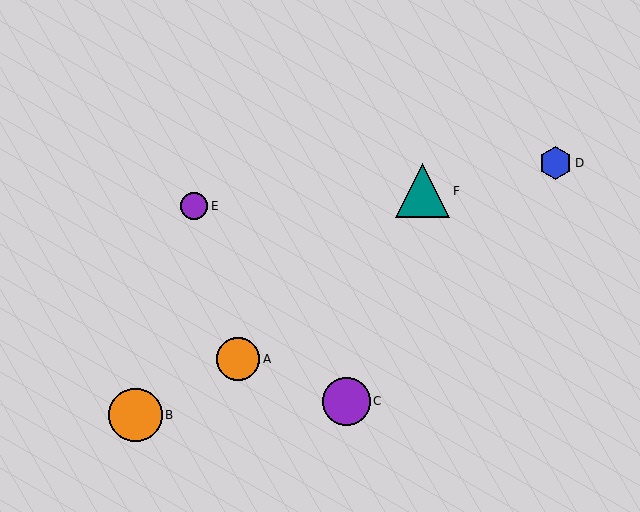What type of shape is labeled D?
Shape D is a blue hexagon.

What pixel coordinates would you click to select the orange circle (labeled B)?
Click at (135, 415) to select the orange circle B.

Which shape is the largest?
The teal triangle (labeled F) is the largest.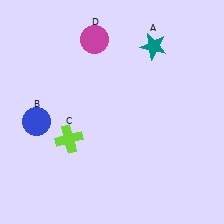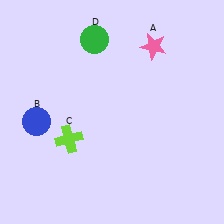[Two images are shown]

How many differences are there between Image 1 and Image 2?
There are 2 differences between the two images.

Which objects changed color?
A changed from teal to pink. D changed from magenta to green.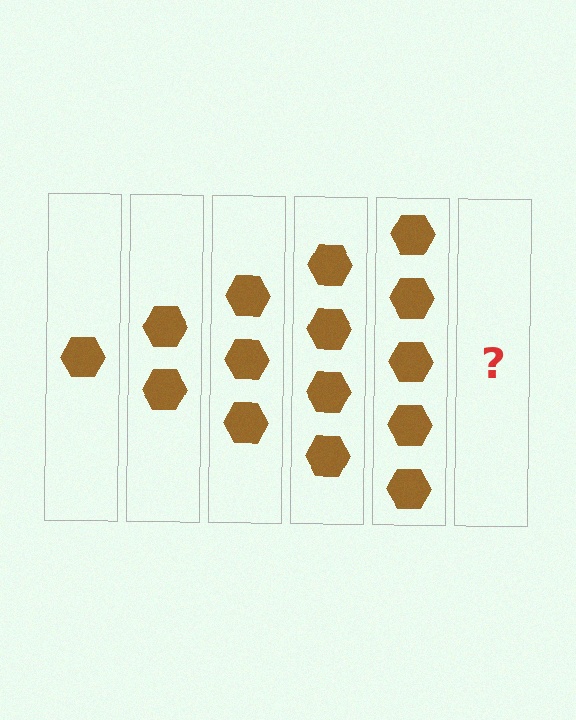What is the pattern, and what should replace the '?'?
The pattern is that each step adds one more hexagon. The '?' should be 6 hexagons.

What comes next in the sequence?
The next element should be 6 hexagons.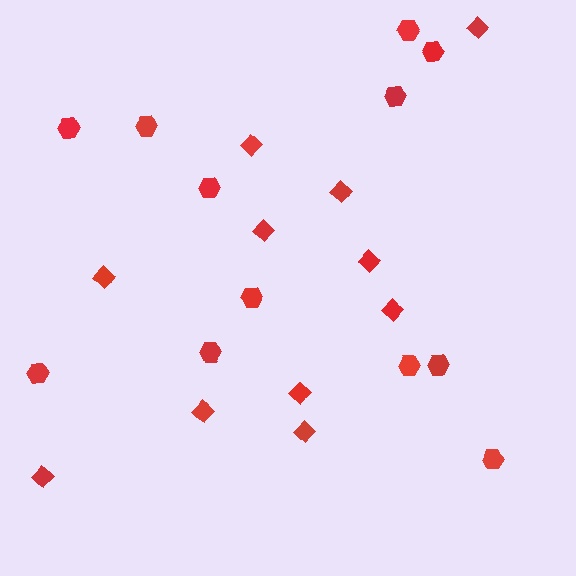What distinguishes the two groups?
There are 2 groups: one group of diamonds (11) and one group of hexagons (12).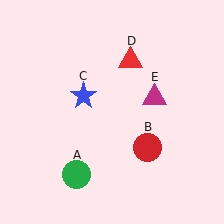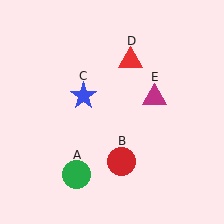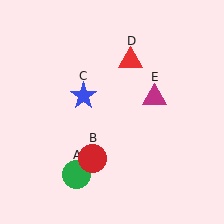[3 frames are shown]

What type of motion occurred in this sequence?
The red circle (object B) rotated clockwise around the center of the scene.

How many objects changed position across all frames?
1 object changed position: red circle (object B).